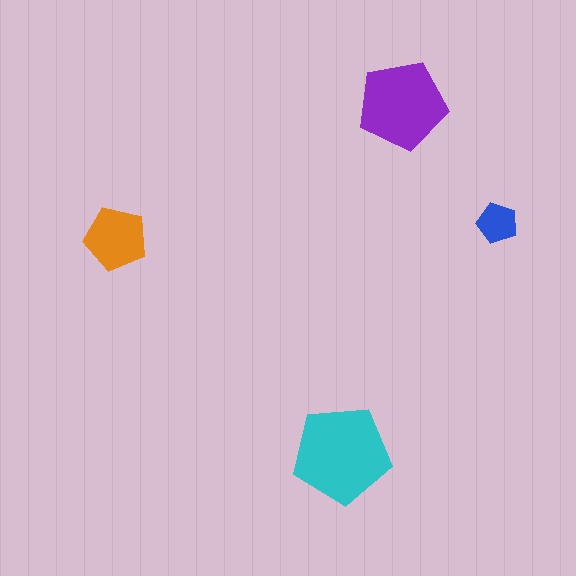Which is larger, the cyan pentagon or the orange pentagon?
The cyan one.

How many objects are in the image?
There are 4 objects in the image.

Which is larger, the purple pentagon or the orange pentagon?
The purple one.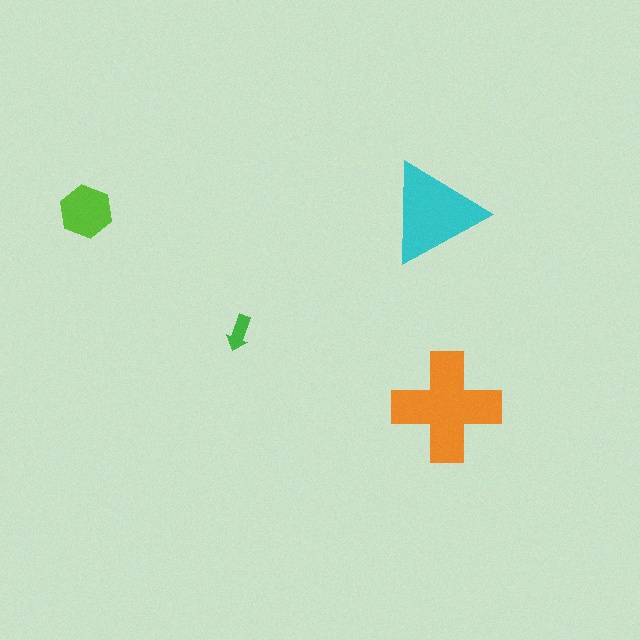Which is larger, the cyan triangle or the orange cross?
The orange cross.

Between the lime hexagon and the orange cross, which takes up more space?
The orange cross.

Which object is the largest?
The orange cross.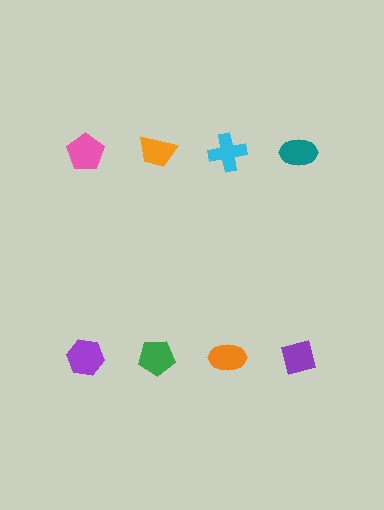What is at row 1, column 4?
A teal ellipse.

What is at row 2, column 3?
An orange ellipse.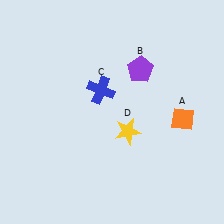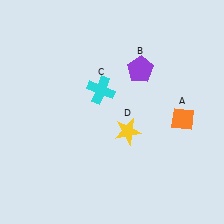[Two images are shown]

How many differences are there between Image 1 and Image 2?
There is 1 difference between the two images.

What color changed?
The cross (C) changed from blue in Image 1 to cyan in Image 2.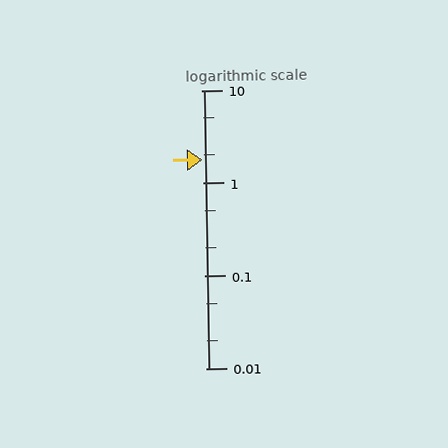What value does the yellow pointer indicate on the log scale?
The pointer indicates approximately 1.8.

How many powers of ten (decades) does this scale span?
The scale spans 3 decades, from 0.01 to 10.